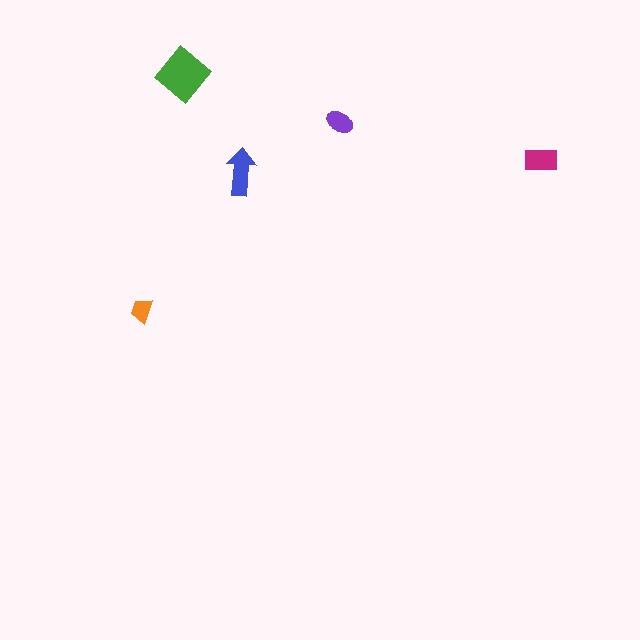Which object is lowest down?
The orange trapezoid is bottommost.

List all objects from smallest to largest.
The orange trapezoid, the purple ellipse, the magenta rectangle, the blue arrow, the green diamond.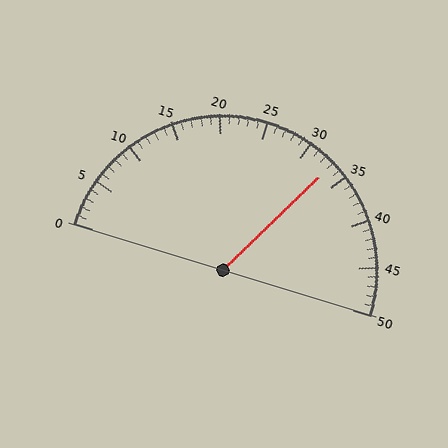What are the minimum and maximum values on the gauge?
The gauge ranges from 0 to 50.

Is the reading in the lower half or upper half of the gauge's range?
The reading is in the upper half of the range (0 to 50).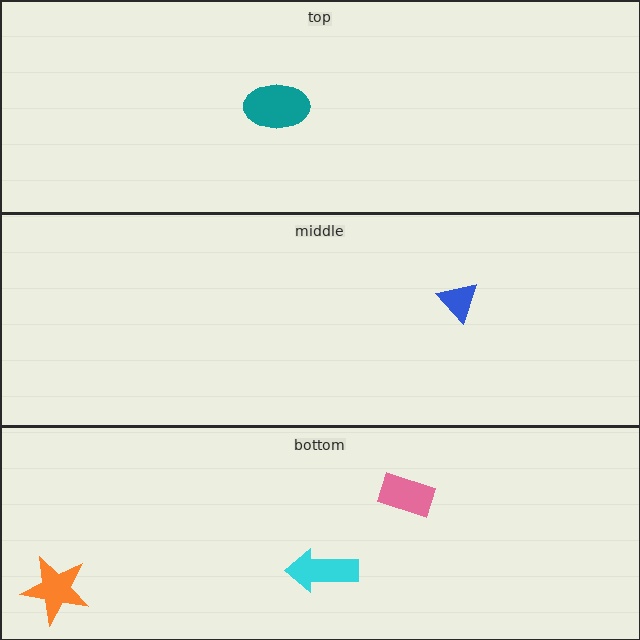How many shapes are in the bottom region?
3.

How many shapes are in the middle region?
1.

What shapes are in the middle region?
The blue triangle.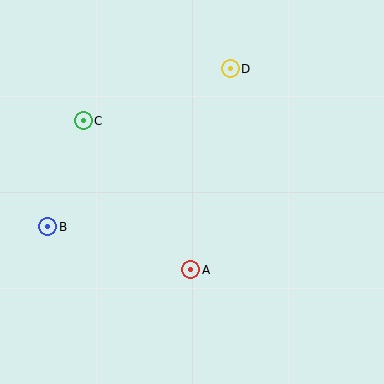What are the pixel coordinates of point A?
Point A is at (191, 270).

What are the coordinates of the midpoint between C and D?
The midpoint between C and D is at (157, 95).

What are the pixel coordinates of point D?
Point D is at (230, 69).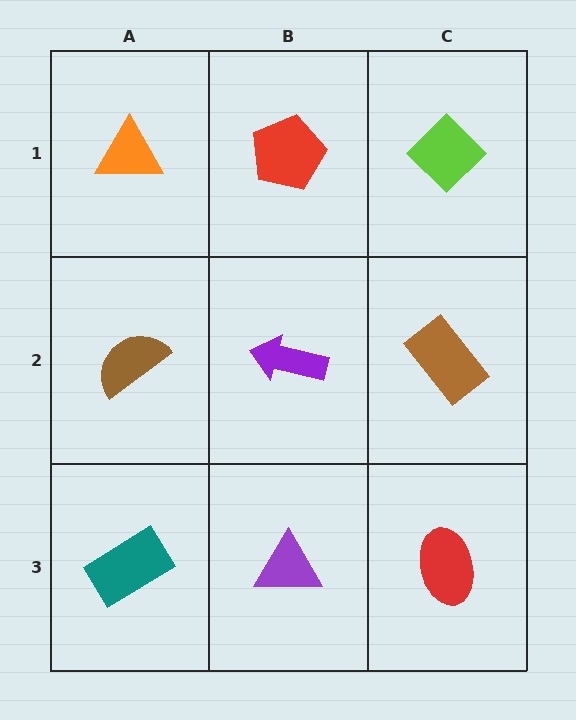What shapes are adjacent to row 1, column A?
A brown semicircle (row 2, column A), a red pentagon (row 1, column B).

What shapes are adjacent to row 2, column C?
A lime diamond (row 1, column C), a red ellipse (row 3, column C), a purple arrow (row 2, column B).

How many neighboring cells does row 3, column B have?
3.